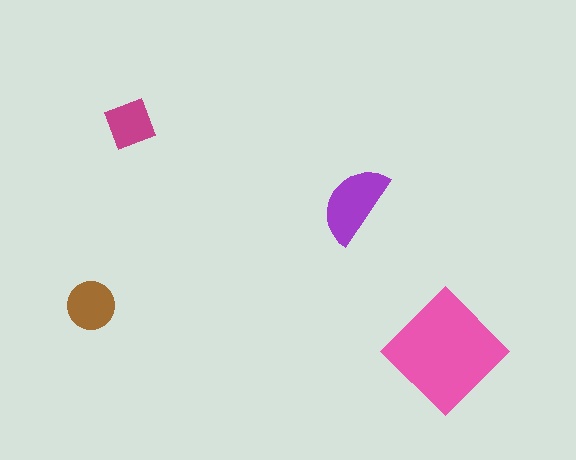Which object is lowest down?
The pink diamond is bottommost.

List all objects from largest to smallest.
The pink diamond, the purple semicircle, the brown circle, the magenta square.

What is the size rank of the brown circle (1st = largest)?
3rd.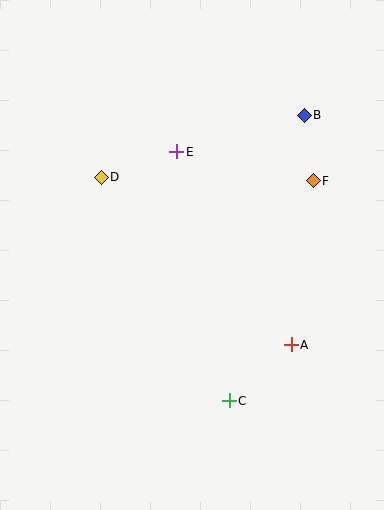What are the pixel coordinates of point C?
Point C is at (229, 401).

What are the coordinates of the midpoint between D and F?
The midpoint between D and F is at (207, 179).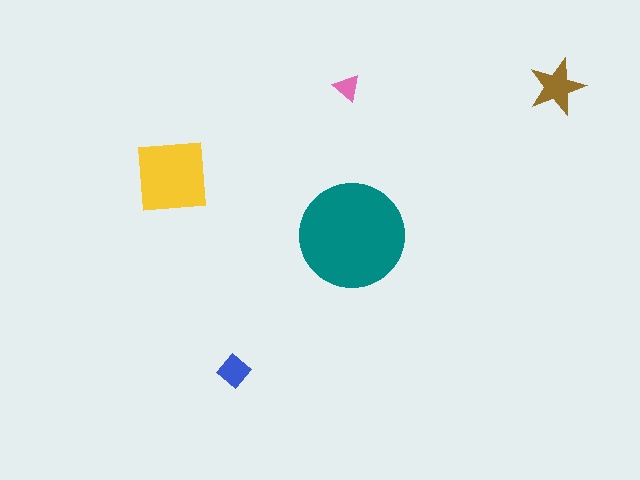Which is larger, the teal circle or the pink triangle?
The teal circle.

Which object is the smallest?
The pink triangle.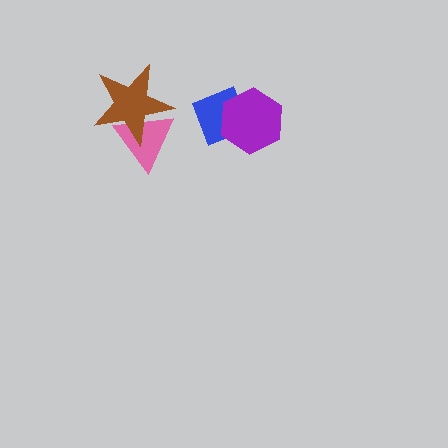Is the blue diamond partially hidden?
Yes, it is partially covered by another shape.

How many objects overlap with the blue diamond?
1 object overlaps with the blue diamond.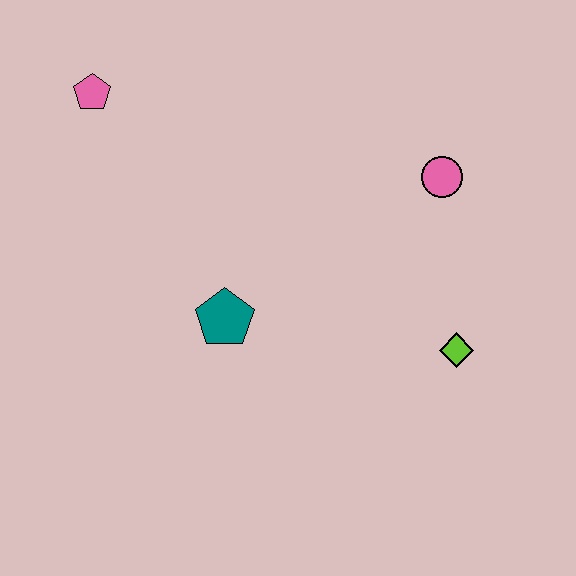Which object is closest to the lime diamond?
The pink circle is closest to the lime diamond.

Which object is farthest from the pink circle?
The pink pentagon is farthest from the pink circle.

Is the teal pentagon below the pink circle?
Yes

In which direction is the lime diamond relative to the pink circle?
The lime diamond is below the pink circle.